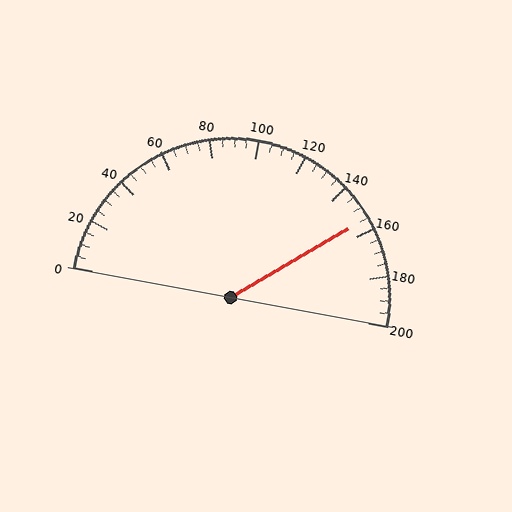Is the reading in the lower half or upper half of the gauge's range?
The reading is in the upper half of the range (0 to 200).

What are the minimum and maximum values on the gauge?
The gauge ranges from 0 to 200.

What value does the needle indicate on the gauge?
The needle indicates approximately 155.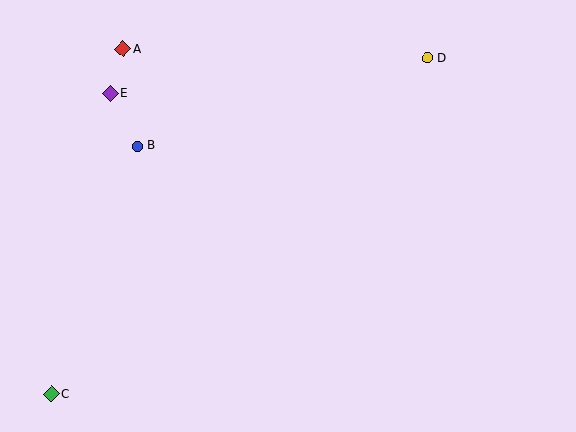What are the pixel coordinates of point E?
Point E is at (110, 94).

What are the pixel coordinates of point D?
Point D is at (427, 58).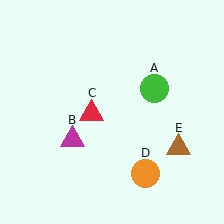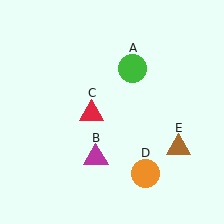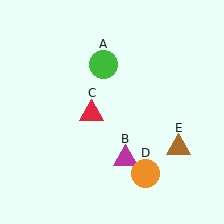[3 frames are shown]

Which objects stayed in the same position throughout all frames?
Red triangle (object C) and orange circle (object D) and brown triangle (object E) remained stationary.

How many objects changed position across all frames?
2 objects changed position: green circle (object A), magenta triangle (object B).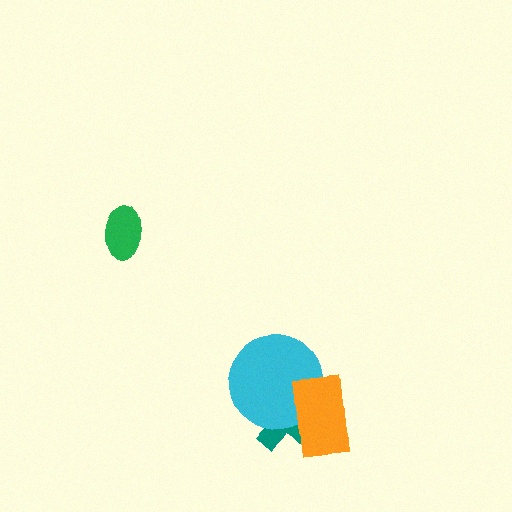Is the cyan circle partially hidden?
Yes, it is partially covered by another shape.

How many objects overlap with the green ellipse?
0 objects overlap with the green ellipse.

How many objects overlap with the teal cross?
2 objects overlap with the teal cross.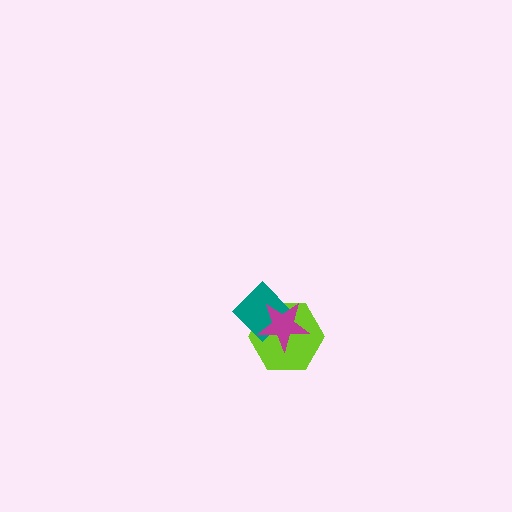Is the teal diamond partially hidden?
Yes, it is partially covered by another shape.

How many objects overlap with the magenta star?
2 objects overlap with the magenta star.